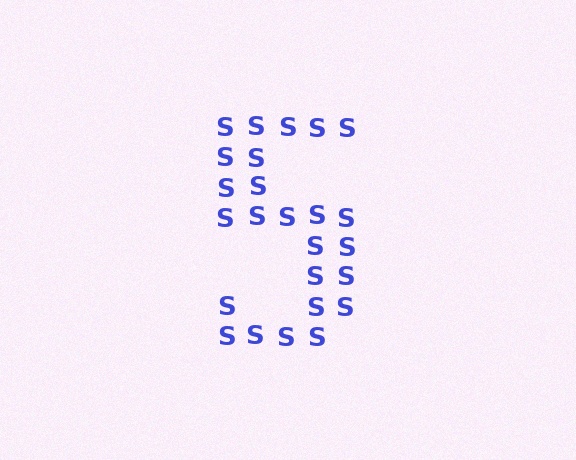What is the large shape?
The large shape is the digit 5.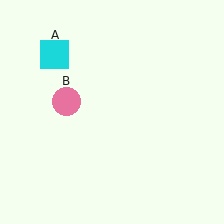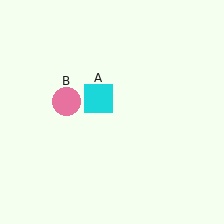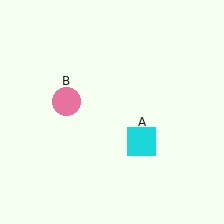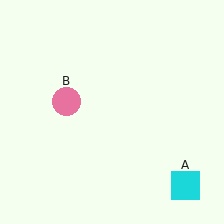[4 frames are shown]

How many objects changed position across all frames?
1 object changed position: cyan square (object A).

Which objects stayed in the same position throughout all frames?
Pink circle (object B) remained stationary.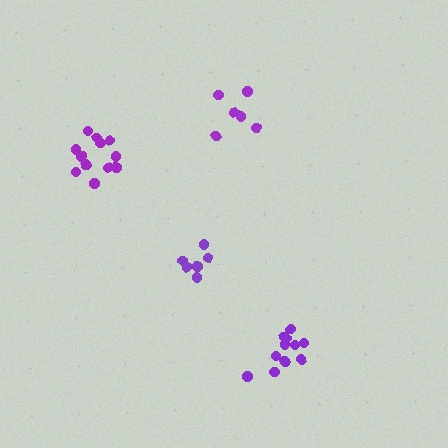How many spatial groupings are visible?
There are 4 spatial groupings.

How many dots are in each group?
Group 1: 6 dots, Group 2: 6 dots, Group 3: 12 dots, Group 4: 11 dots (35 total).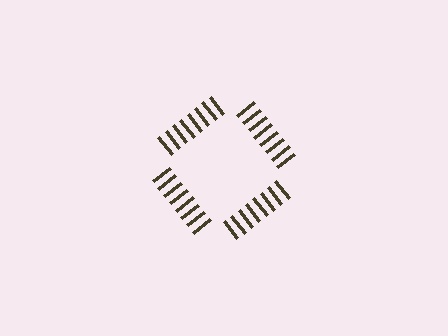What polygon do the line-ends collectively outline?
An illusory square — the line segments terminate on its edges but no continuous stroke is drawn.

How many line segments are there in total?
32 — 8 along each of the 4 edges.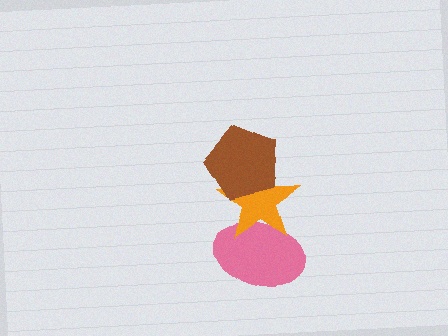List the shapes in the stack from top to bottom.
From top to bottom: the brown pentagon, the orange star, the pink ellipse.